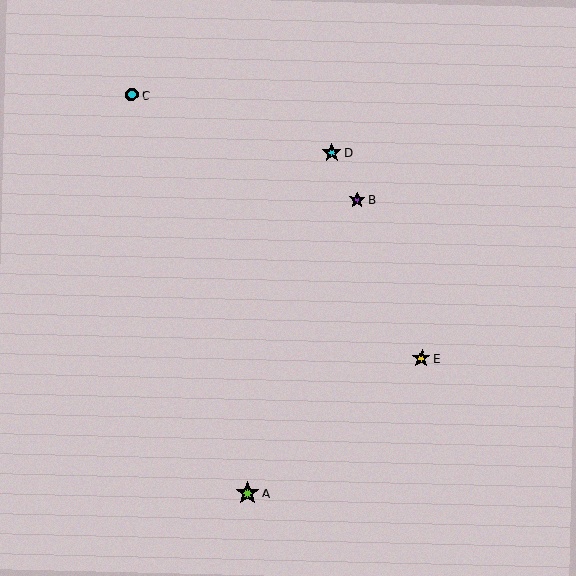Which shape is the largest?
The lime star (labeled A) is the largest.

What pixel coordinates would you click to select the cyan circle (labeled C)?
Click at (132, 95) to select the cyan circle C.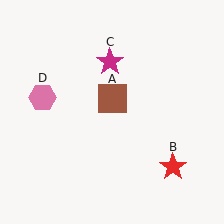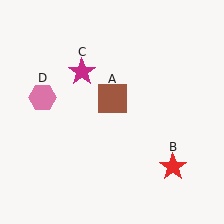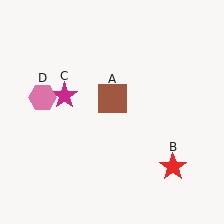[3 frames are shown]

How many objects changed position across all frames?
1 object changed position: magenta star (object C).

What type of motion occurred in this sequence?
The magenta star (object C) rotated counterclockwise around the center of the scene.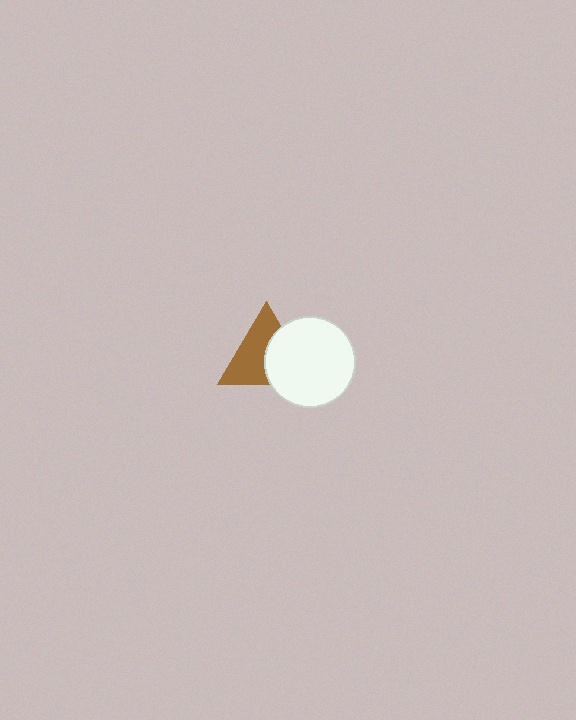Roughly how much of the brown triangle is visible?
About half of it is visible (roughly 57%).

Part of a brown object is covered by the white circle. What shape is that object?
It is a triangle.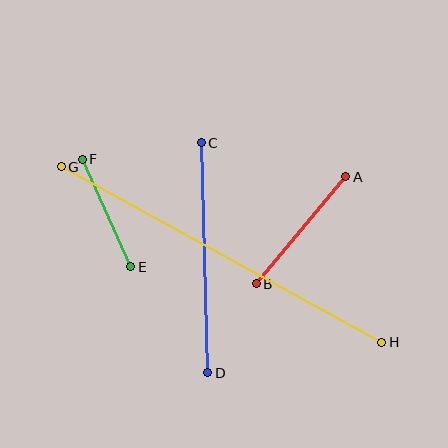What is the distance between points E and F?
The distance is approximately 118 pixels.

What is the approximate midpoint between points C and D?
The midpoint is at approximately (205, 258) pixels.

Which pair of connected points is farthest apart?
Points G and H are farthest apart.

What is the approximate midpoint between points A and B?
The midpoint is at approximately (301, 230) pixels.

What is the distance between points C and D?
The distance is approximately 230 pixels.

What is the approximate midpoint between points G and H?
The midpoint is at approximately (221, 255) pixels.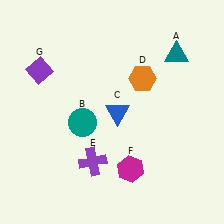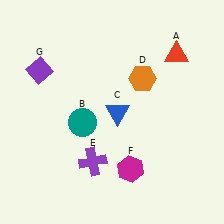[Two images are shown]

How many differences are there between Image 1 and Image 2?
There is 1 difference between the two images.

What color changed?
The triangle (A) changed from teal in Image 1 to red in Image 2.